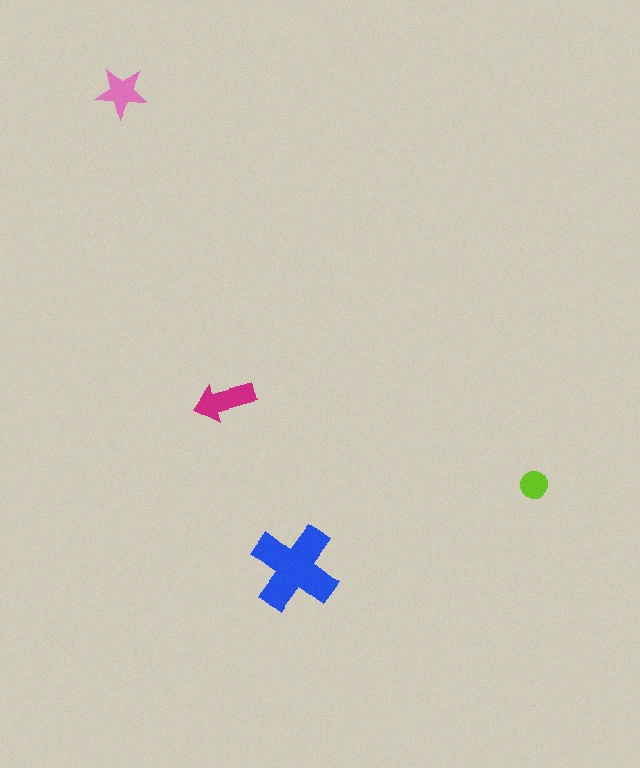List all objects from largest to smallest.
The blue cross, the magenta arrow, the pink star, the lime circle.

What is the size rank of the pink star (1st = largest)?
3rd.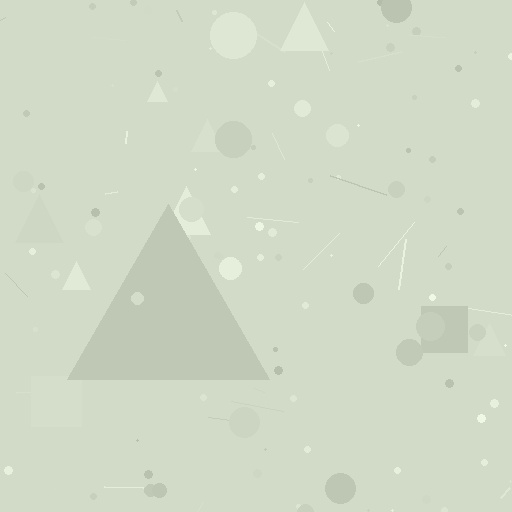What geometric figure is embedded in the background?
A triangle is embedded in the background.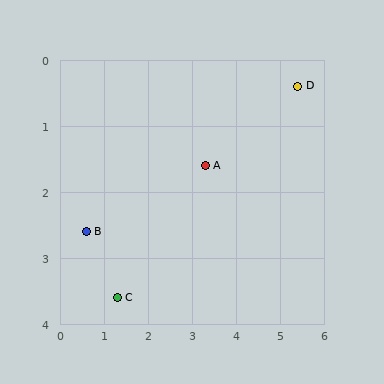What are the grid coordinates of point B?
Point B is at approximately (0.6, 2.6).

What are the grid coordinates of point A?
Point A is at approximately (3.3, 1.6).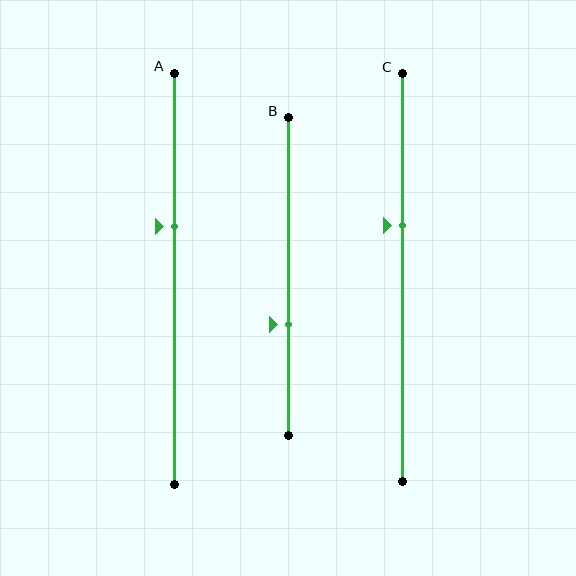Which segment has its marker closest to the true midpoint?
Segment A has its marker closest to the true midpoint.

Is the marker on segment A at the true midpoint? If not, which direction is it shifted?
No, the marker on segment A is shifted upward by about 13% of the segment length.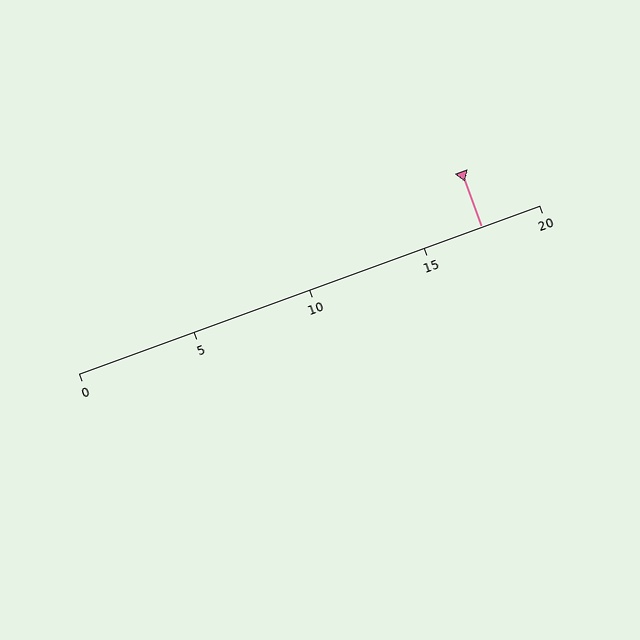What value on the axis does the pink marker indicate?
The marker indicates approximately 17.5.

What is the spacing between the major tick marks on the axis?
The major ticks are spaced 5 apart.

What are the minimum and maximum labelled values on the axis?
The axis runs from 0 to 20.